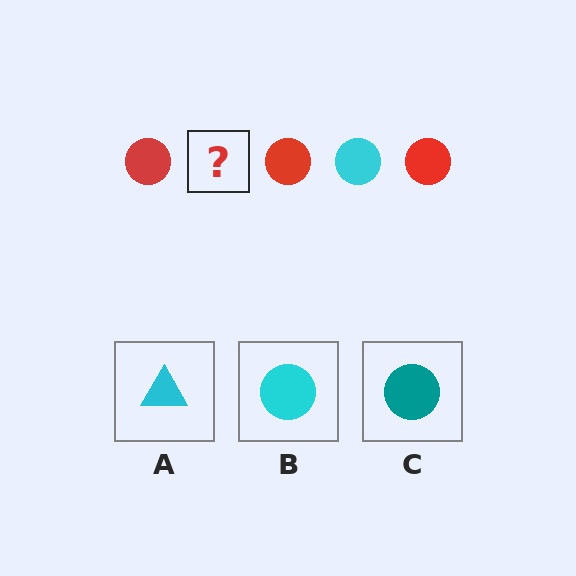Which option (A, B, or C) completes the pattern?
B.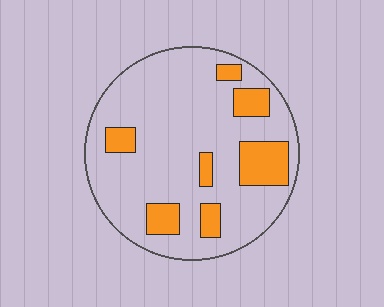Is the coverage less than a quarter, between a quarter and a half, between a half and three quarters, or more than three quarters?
Less than a quarter.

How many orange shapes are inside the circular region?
7.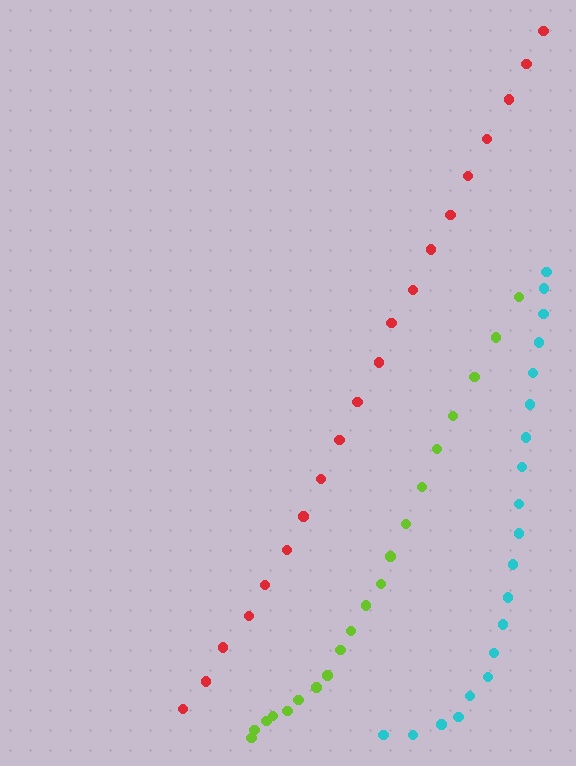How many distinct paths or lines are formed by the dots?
There are 3 distinct paths.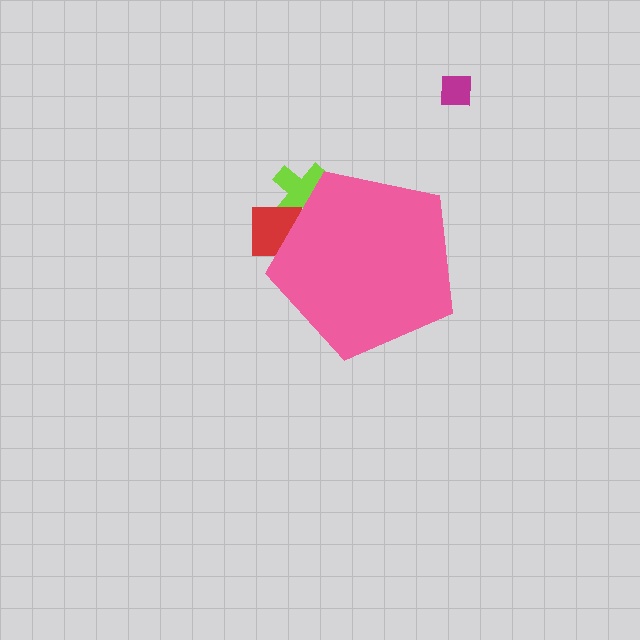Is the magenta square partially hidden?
No, the magenta square is fully visible.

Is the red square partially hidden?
Yes, the red square is partially hidden behind the pink pentagon.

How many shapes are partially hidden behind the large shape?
2 shapes are partially hidden.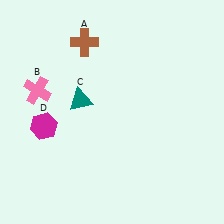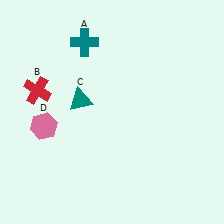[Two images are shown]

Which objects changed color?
A changed from brown to teal. B changed from pink to red. D changed from magenta to pink.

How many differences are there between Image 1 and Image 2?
There are 3 differences between the two images.